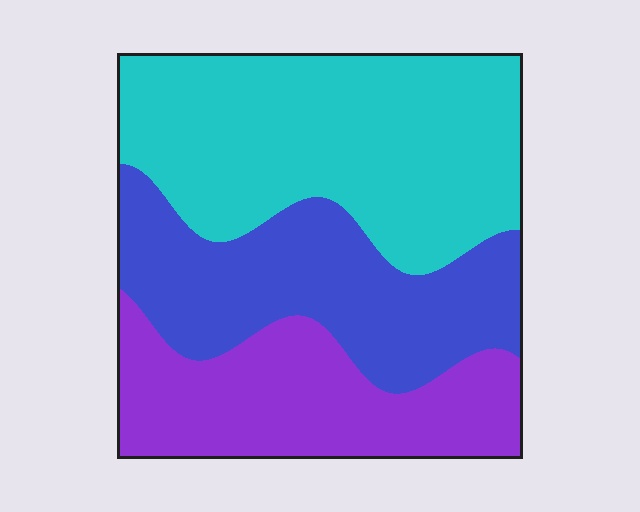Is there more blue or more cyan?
Cyan.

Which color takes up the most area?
Cyan, at roughly 45%.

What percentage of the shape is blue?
Blue takes up about one third (1/3) of the shape.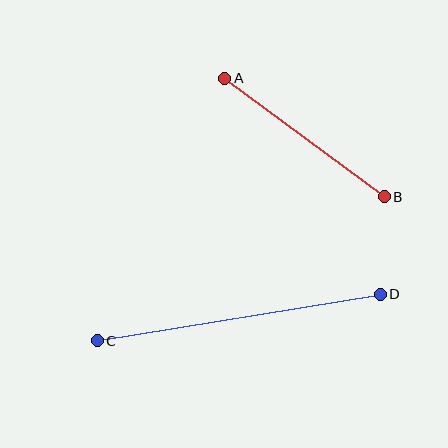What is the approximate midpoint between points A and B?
The midpoint is at approximately (304, 138) pixels.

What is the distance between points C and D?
The distance is approximately 287 pixels.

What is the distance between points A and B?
The distance is approximately 199 pixels.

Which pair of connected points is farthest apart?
Points C and D are farthest apart.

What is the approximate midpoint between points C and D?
The midpoint is at approximately (239, 318) pixels.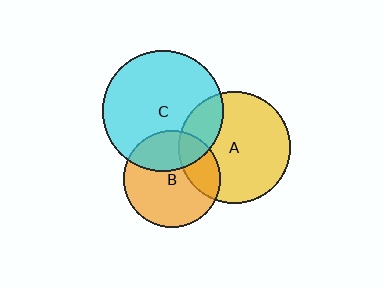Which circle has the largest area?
Circle C (cyan).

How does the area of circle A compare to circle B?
Approximately 1.3 times.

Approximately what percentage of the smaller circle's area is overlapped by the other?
Approximately 25%.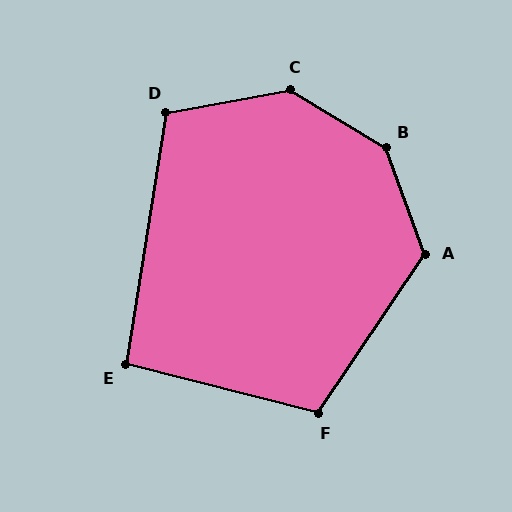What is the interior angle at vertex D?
Approximately 109 degrees (obtuse).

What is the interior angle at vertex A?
Approximately 126 degrees (obtuse).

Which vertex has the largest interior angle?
B, at approximately 141 degrees.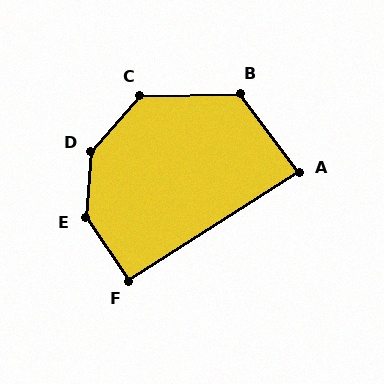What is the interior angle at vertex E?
Approximately 142 degrees (obtuse).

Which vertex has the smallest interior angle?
A, at approximately 85 degrees.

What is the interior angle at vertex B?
Approximately 126 degrees (obtuse).